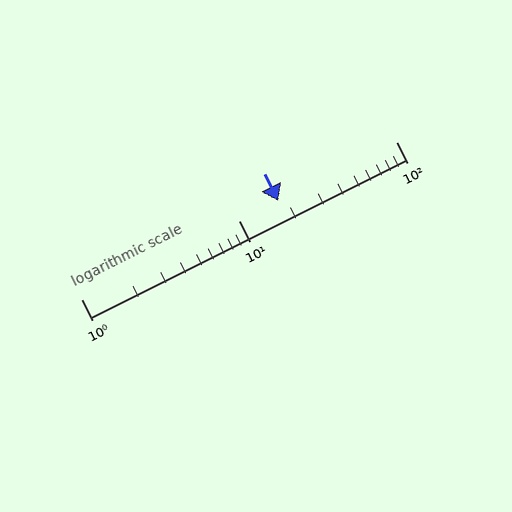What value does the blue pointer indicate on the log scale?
The pointer indicates approximately 18.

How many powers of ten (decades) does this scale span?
The scale spans 2 decades, from 1 to 100.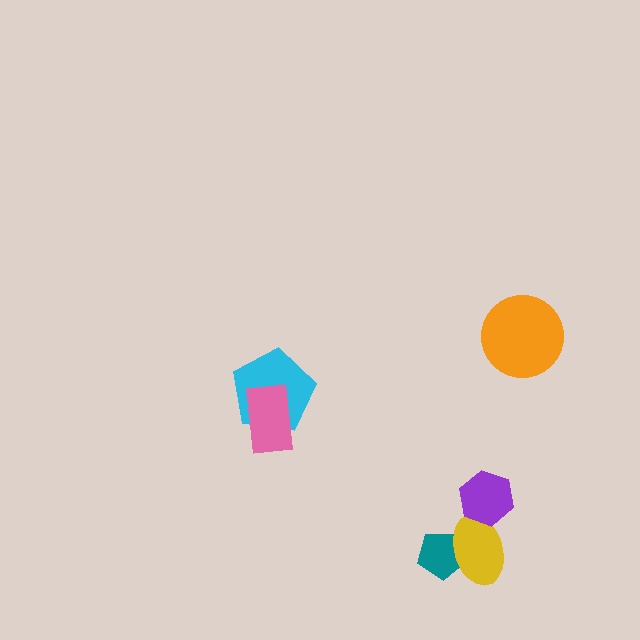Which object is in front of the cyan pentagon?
The pink rectangle is in front of the cyan pentagon.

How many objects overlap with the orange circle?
0 objects overlap with the orange circle.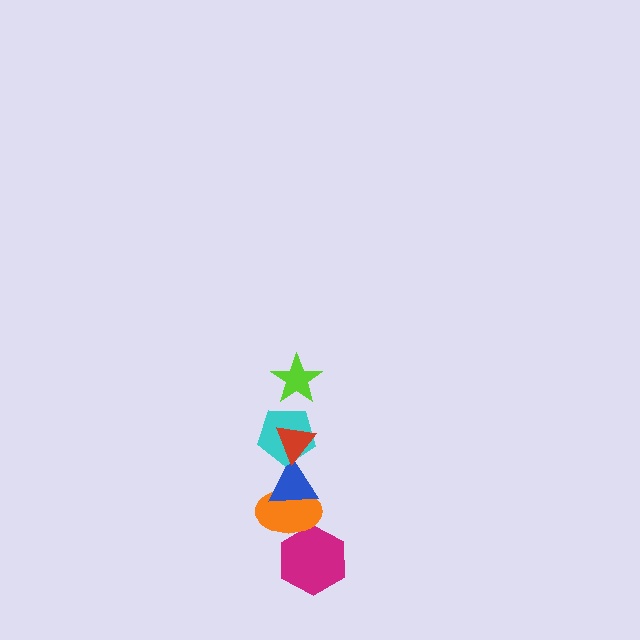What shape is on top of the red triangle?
The lime star is on top of the red triangle.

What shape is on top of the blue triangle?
The cyan pentagon is on top of the blue triangle.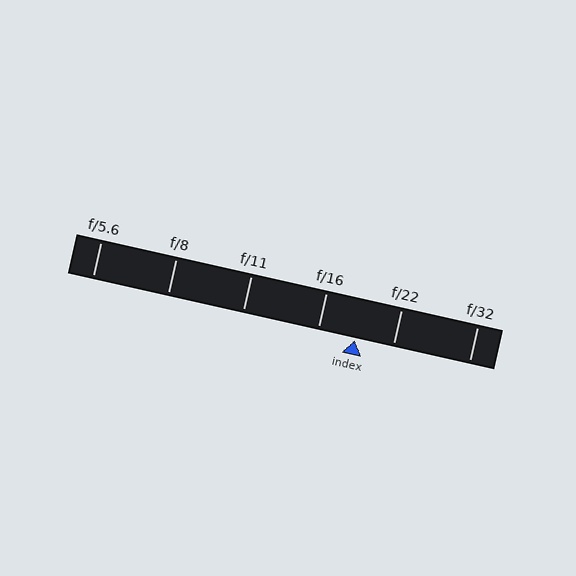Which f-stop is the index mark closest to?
The index mark is closest to f/16.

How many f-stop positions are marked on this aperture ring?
There are 6 f-stop positions marked.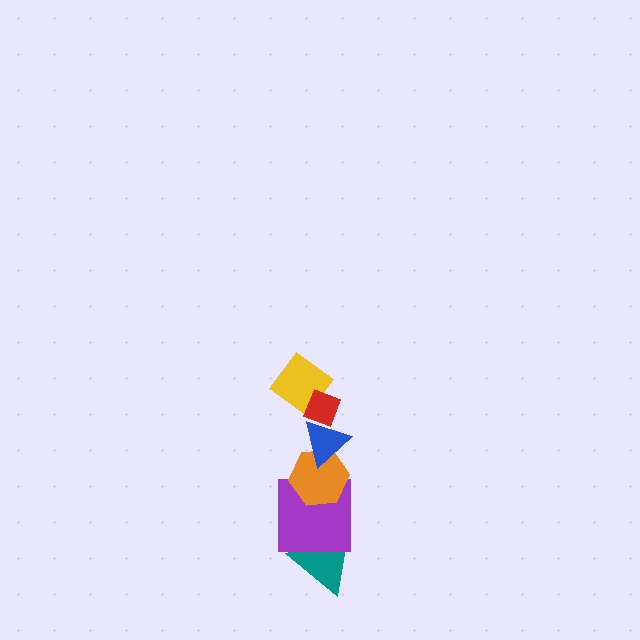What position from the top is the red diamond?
The red diamond is 1st from the top.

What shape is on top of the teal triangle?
The purple square is on top of the teal triangle.